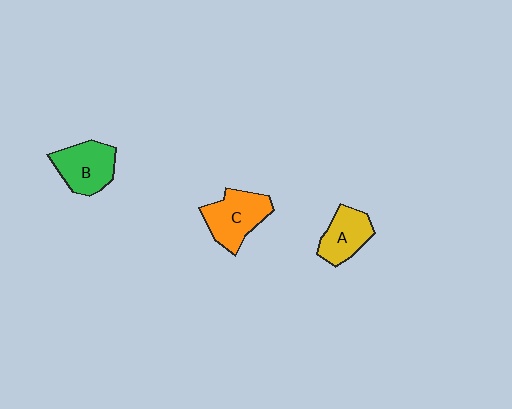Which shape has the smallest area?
Shape A (yellow).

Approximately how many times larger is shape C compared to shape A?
Approximately 1.3 times.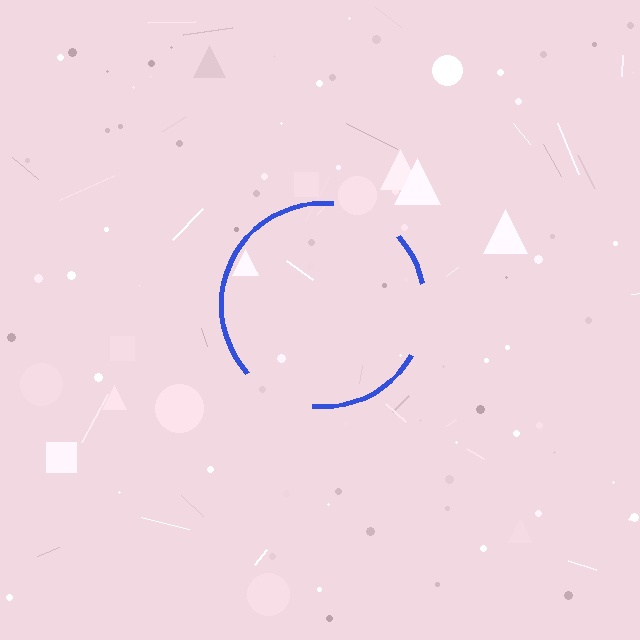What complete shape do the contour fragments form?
The contour fragments form a circle.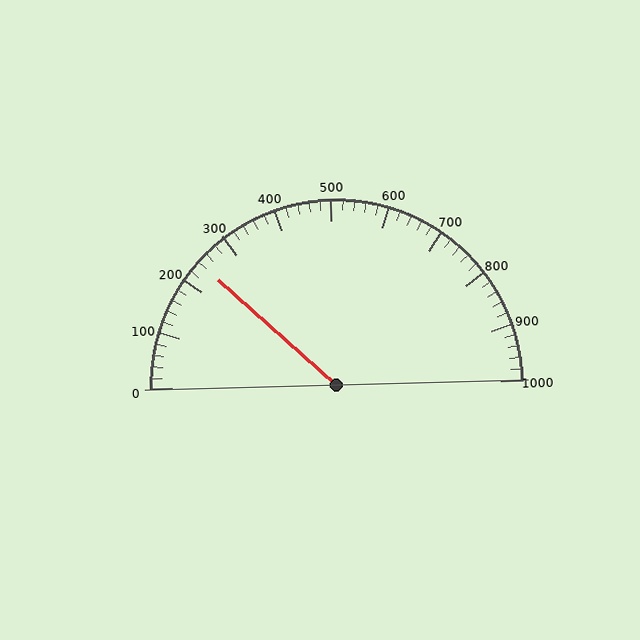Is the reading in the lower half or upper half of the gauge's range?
The reading is in the lower half of the range (0 to 1000).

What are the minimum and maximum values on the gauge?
The gauge ranges from 0 to 1000.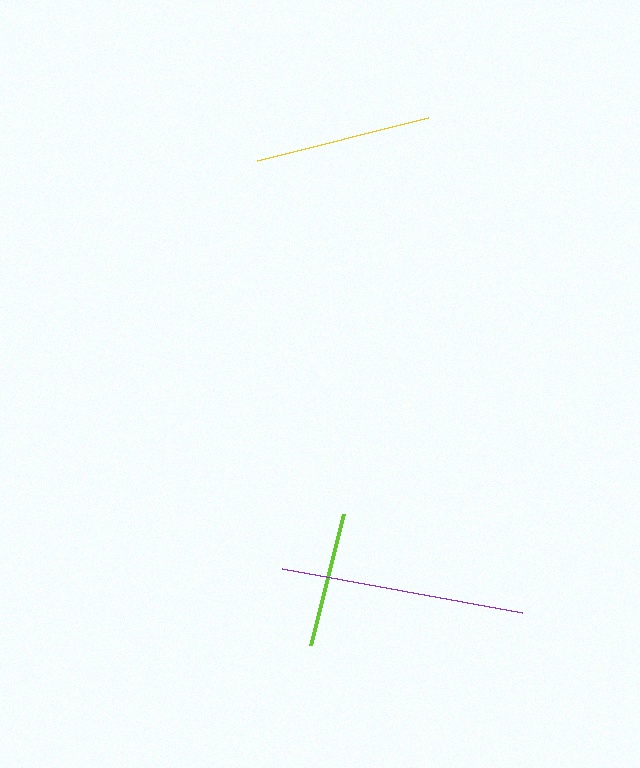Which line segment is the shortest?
The lime line is the shortest at approximately 135 pixels.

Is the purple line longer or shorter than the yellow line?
The purple line is longer than the yellow line.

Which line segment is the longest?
The purple line is the longest at approximately 244 pixels.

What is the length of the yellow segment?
The yellow segment is approximately 176 pixels long.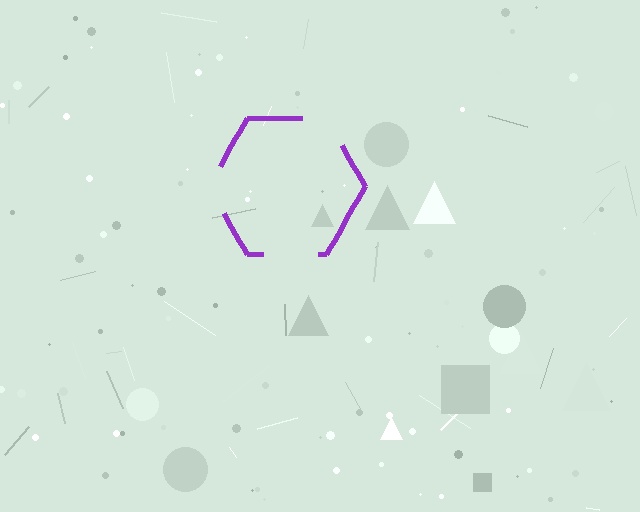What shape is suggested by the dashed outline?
The dashed outline suggests a hexagon.